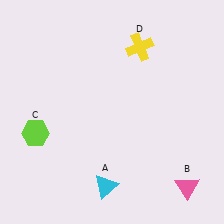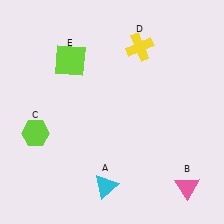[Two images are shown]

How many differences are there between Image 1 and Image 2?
There is 1 difference between the two images.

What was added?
A lime square (E) was added in Image 2.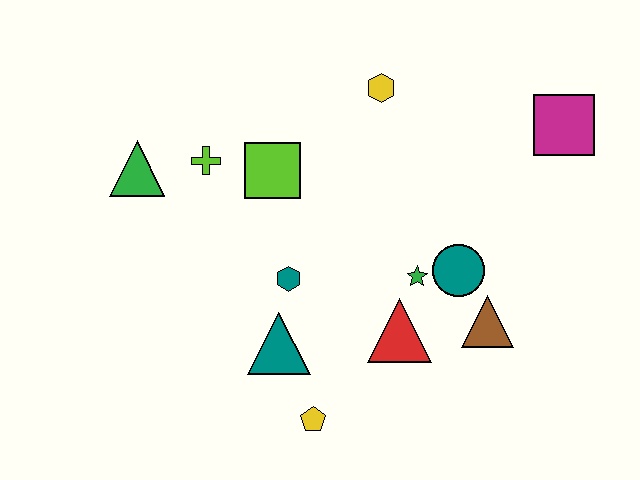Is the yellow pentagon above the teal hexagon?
No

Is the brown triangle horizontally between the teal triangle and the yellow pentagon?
No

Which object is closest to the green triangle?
The lime cross is closest to the green triangle.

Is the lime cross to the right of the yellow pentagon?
No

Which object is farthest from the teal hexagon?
The magenta square is farthest from the teal hexagon.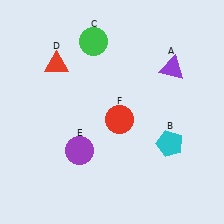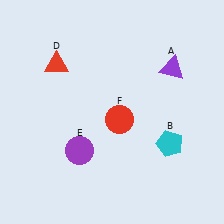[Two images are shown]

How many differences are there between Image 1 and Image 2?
There is 1 difference between the two images.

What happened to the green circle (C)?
The green circle (C) was removed in Image 2. It was in the top-left area of Image 1.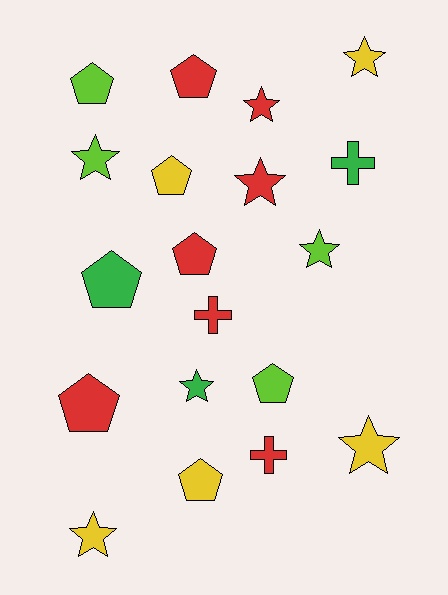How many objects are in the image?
There are 19 objects.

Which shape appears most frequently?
Star, with 8 objects.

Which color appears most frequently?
Red, with 7 objects.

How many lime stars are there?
There are 2 lime stars.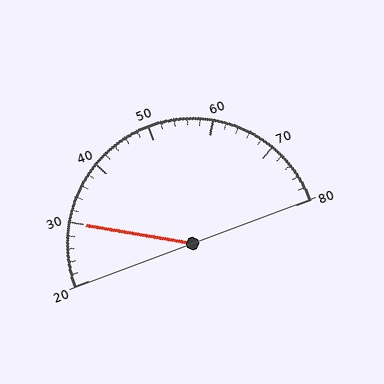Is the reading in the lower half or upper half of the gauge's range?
The reading is in the lower half of the range (20 to 80).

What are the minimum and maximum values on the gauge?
The gauge ranges from 20 to 80.